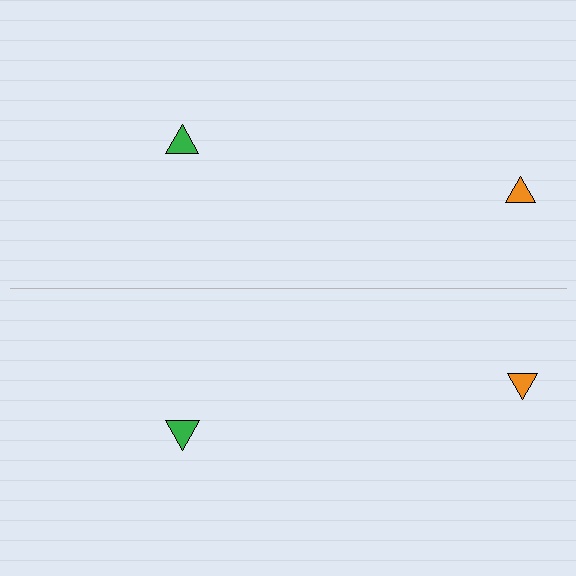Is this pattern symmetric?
Yes, this pattern has bilateral (reflection) symmetry.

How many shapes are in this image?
There are 4 shapes in this image.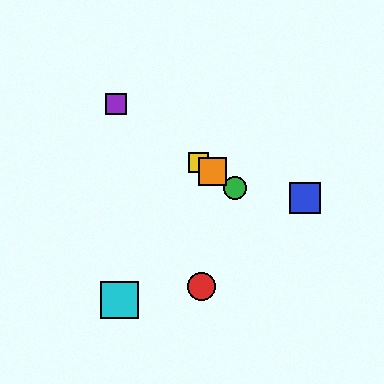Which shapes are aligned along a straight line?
The green circle, the yellow square, the purple square, the orange square are aligned along a straight line.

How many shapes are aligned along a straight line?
4 shapes (the green circle, the yellow square, the purple square, the orange square) are aligned along a straight line.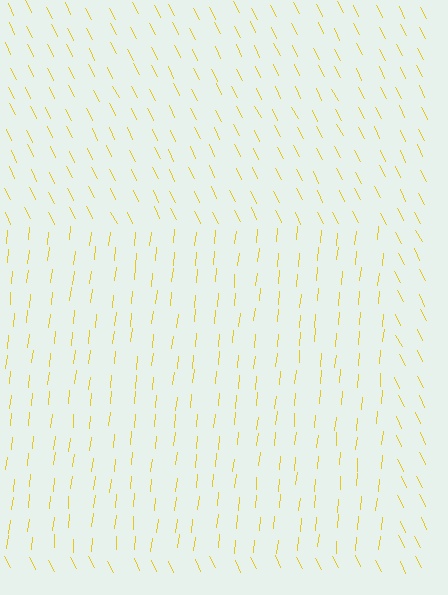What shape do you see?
I see a rectangle.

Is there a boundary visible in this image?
Yes, there is a texture boundary formed by a change in line orientation.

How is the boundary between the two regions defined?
The boundary is defined purely by a change in line orientation (approximately 32 degrees difference). All lines are the same color and thickness.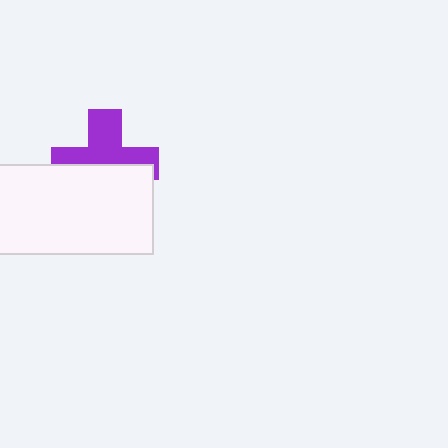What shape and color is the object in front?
The object in front is a white rectangle.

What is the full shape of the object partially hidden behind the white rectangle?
The partially hidden object is a purple cross.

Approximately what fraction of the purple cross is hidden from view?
Roughly 48% of the purple cross is hidden behind the white rectangle.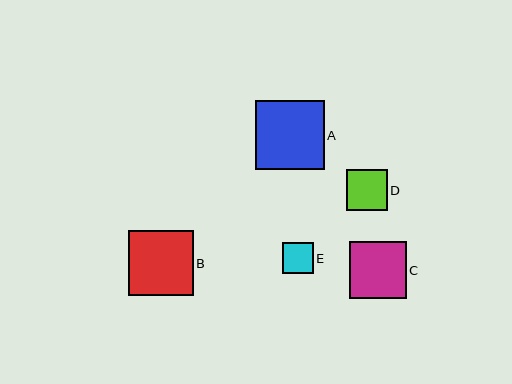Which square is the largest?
Square A is the largest with a size of approximately 69 pixels.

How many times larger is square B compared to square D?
Square B is approximately 1.6 times the size of square D.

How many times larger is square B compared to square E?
Square B is approximately 2.1 times the size of square E.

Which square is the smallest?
Square E is the smallest with a size of approximately 31 pixels.